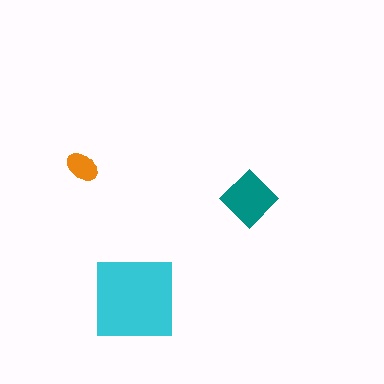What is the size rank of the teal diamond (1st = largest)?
2nd.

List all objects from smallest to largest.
The orange ellipse, the teal diamond, the cyan square.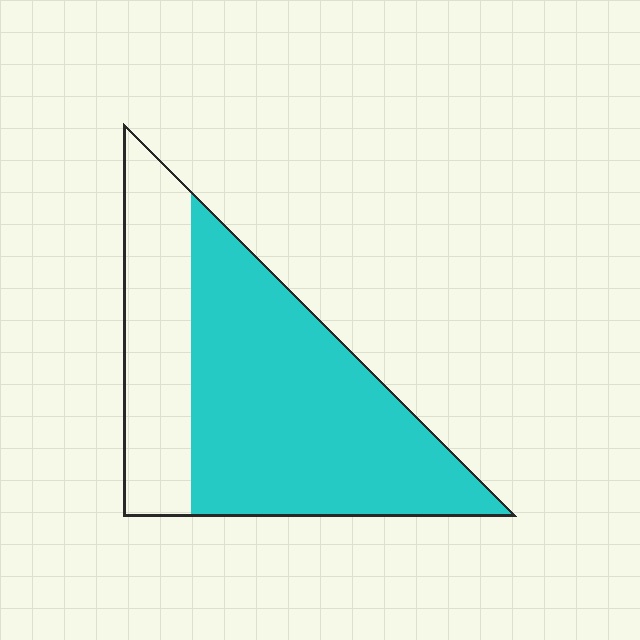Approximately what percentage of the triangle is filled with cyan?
Approximately 70%.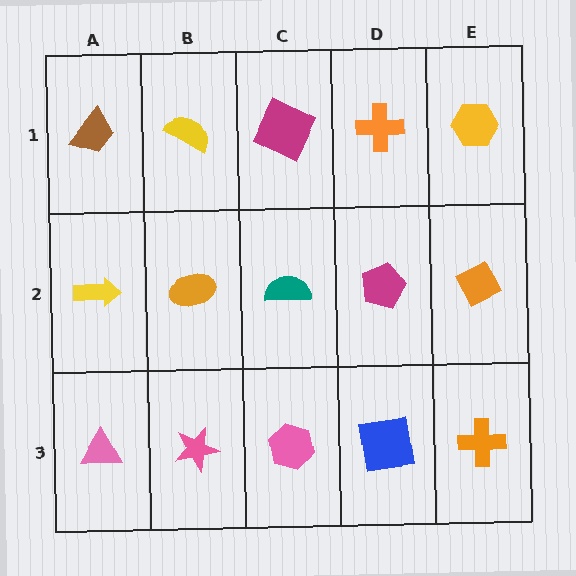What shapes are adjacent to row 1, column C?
A teal semicircle (row 2, column C), a yellow semicircle (row 1, column B), an orange cross (row 1, column D).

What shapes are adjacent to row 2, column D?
An orange cross (row 1, column D), a blue square (row 3, column D), a teal semicircle (row 2, column C), an orange diamond (row 2, column E).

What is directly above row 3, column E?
An orange diamond.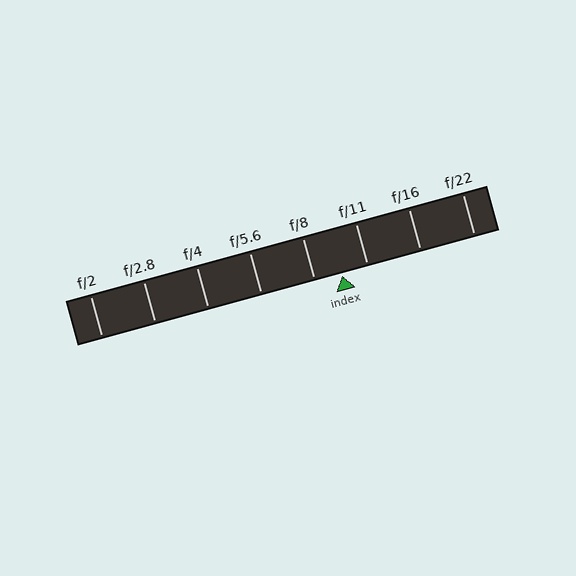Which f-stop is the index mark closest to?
The index mark is closest to f/8.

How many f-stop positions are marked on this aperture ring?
There are 8 f-stop positions marked.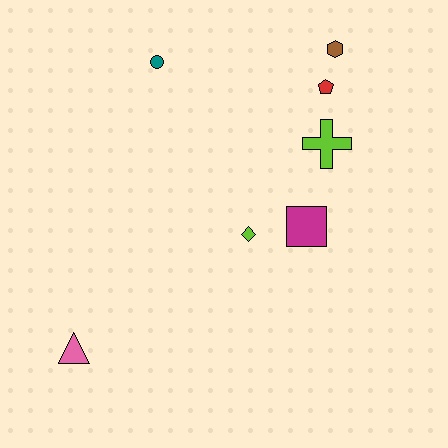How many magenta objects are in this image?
There is 1 magenta object.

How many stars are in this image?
There are no stars.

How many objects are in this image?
There are 7 objects.